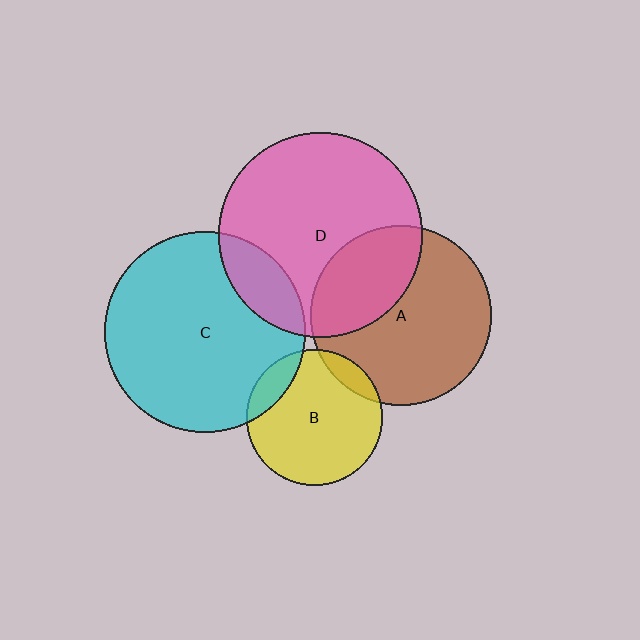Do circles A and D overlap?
Yes.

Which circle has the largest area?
Circle D (pink).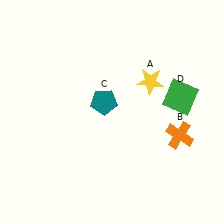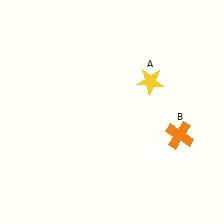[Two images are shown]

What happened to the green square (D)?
The green square (D) was removed in Image 2. It was in the top-right area of Image 1.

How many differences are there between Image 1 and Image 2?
There are 2 differences between the two images.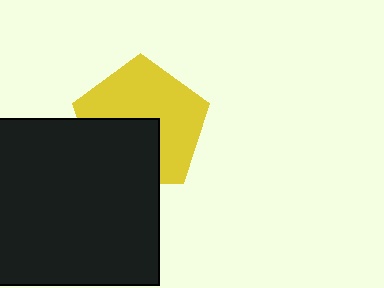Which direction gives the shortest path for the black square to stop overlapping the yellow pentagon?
Moving down gives the shortest separation.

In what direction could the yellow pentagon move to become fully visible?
The yellow pentagon could move up. That would shift it out from behind the black square entirely.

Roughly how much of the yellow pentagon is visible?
About half of it is visible (roughly 62%).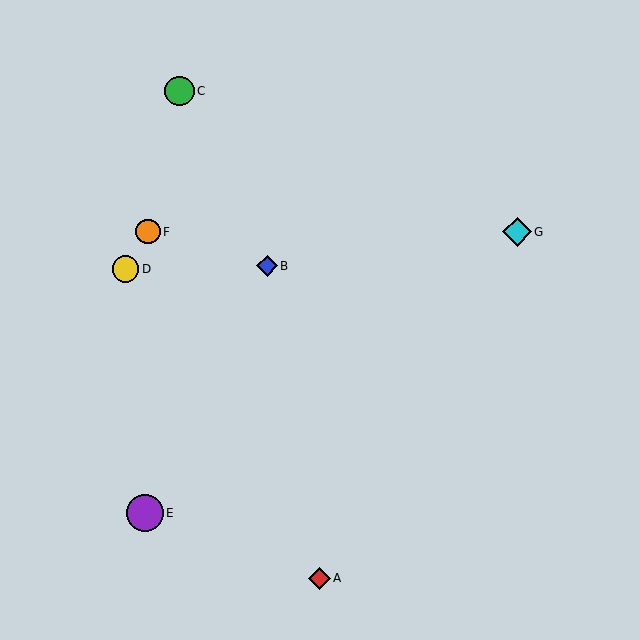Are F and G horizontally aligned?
Yes, both are at y≈232.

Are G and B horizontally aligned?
No, G is at y≈232 and B is at y≈266.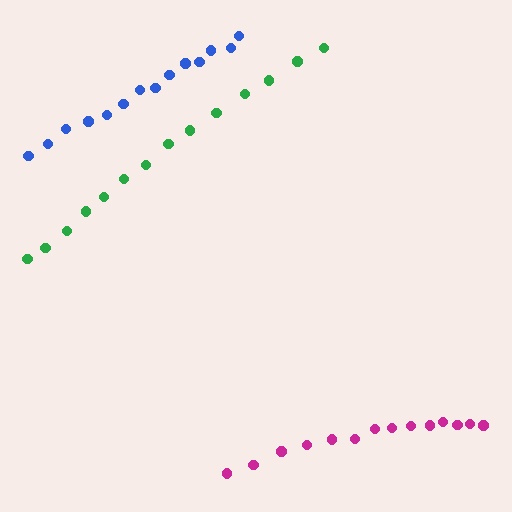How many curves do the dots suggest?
There are 3 distinct paths.